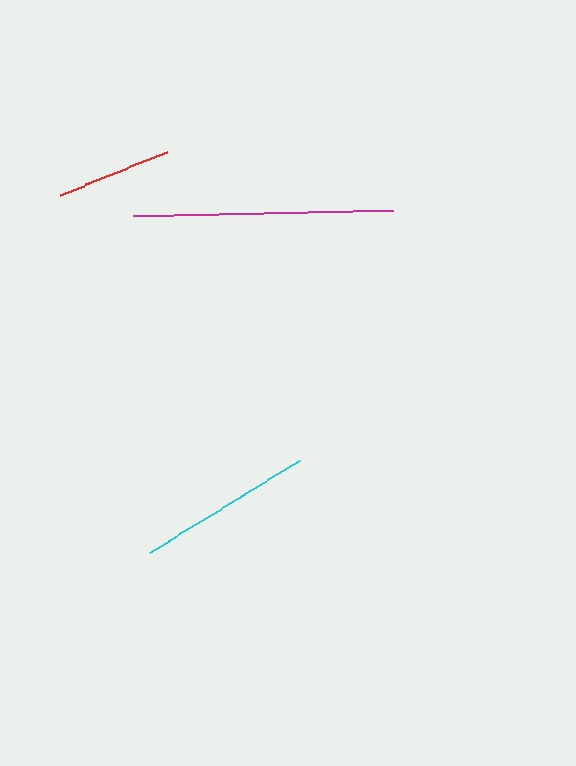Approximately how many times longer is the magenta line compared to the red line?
The magenta line is approximately 2.3 times the length of the red line.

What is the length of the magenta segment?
The magenta segment is approximately 261 pixels long.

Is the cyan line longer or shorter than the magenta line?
The magenta line is longer than the cyan line.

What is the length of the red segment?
The red segment is approximately 115 pixels long.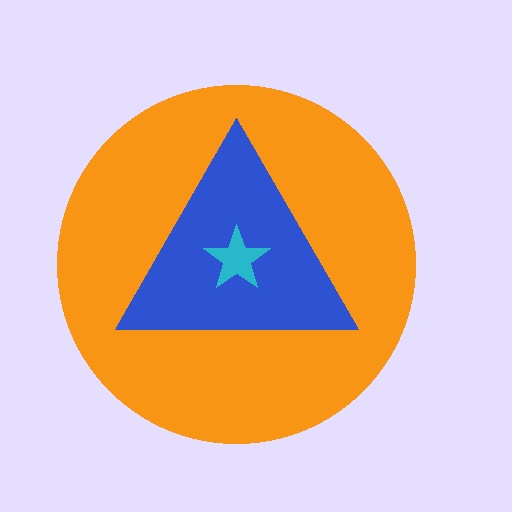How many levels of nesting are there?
3.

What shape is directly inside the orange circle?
The blue triangle.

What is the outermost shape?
The orange circle.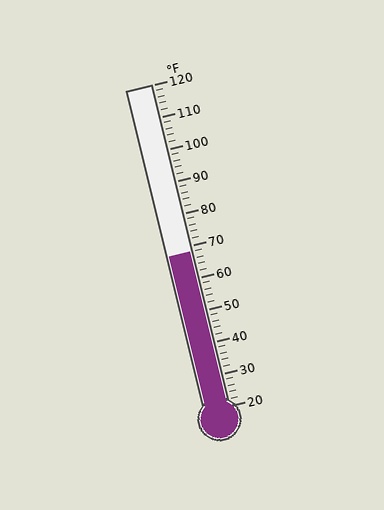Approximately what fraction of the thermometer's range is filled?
The thermometer is filled to approximately 50% of its range.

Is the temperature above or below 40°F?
The temperature is above 40°F.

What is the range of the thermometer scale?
The thermometer scale ranges from 20°F to 120°F.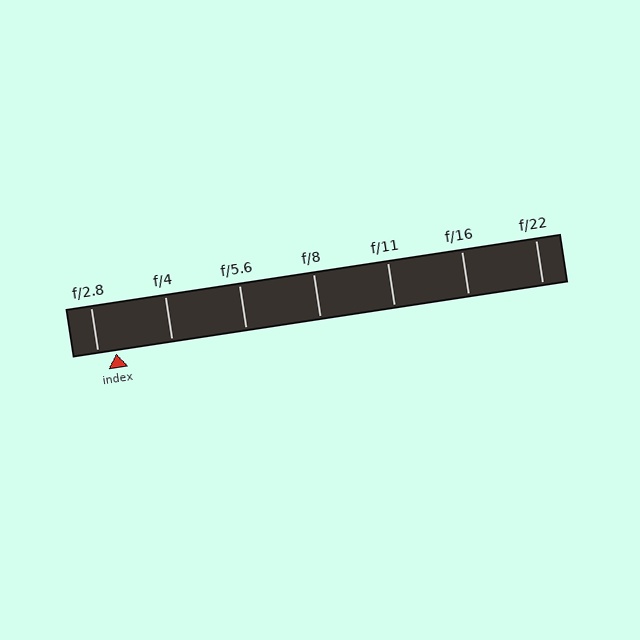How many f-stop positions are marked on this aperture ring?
There are 7 f-stop positions marked.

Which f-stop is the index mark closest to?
The index mark is closest to f/2.8.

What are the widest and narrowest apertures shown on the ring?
The widest aperture shown is f/2.8 and the narrowest is f/22.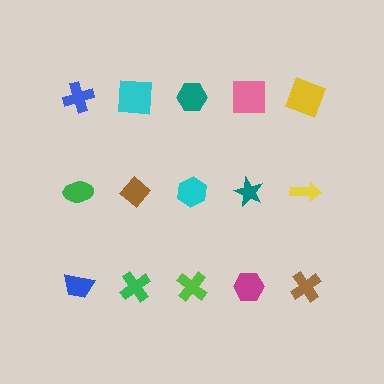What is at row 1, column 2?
A cyan square.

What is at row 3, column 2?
A green cross.